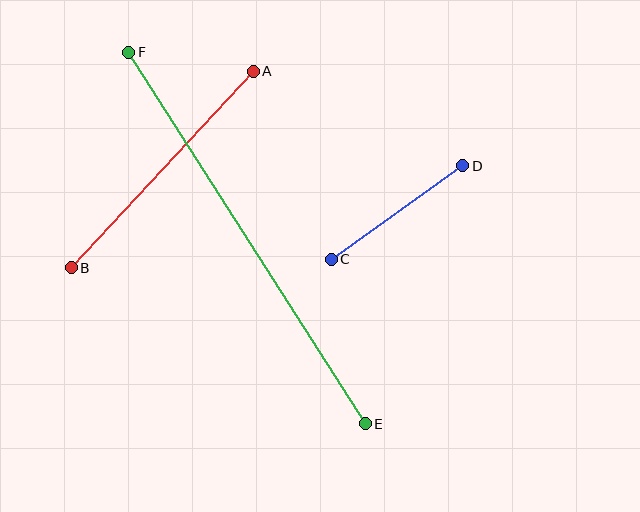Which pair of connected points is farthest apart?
Points E and F are farthest apart.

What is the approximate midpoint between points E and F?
The midpoint is at approximately (247, 238) pixels.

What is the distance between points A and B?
The distance is approximately 268 pixels.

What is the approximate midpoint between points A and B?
The midpoint is at approximately (162, 169) pixels.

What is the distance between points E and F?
The distance is approximately 440 pixels.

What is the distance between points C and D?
The distance is approximately 161 pixels.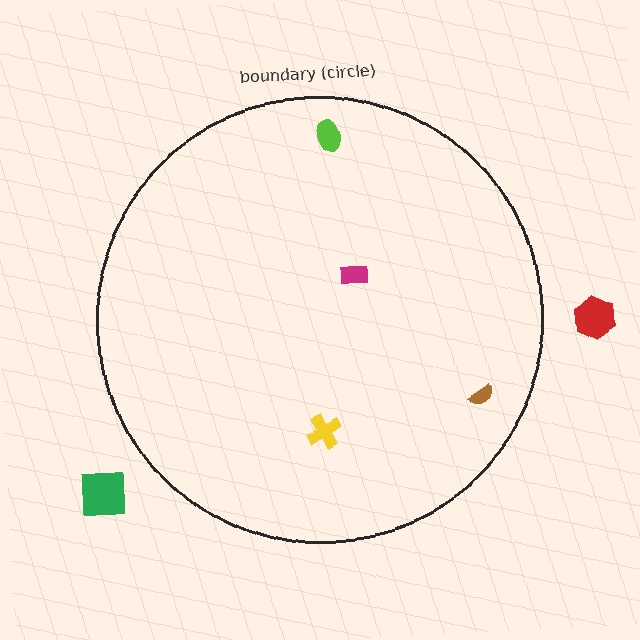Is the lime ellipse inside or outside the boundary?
Inside.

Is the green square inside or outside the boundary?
Outside.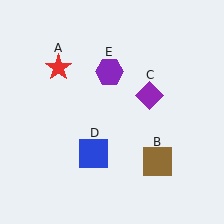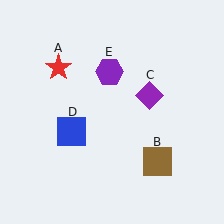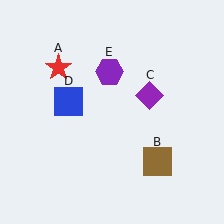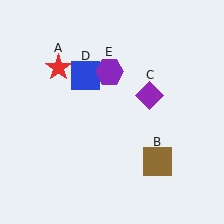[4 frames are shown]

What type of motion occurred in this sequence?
The blue square (object D) rotated clockwise around the center of the scene.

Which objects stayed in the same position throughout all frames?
Red star (object A) and brown square (object B) and purple diamond (object C) and purple hexagon (object E) remained stationary.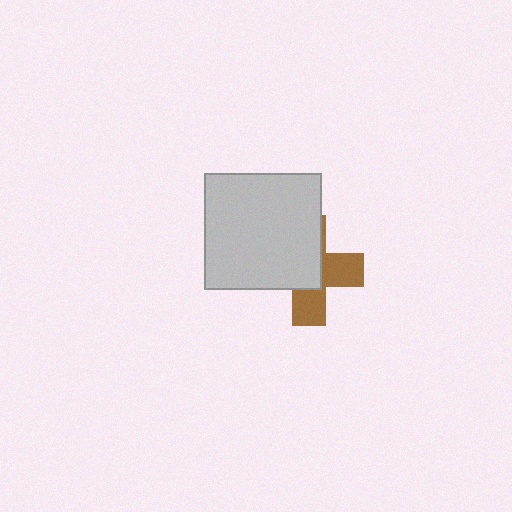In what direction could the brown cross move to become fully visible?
The brown cross could move toward the lower-right. That would shift it out from behind the light gray square entirely.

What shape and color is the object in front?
The object in front is a light gray square.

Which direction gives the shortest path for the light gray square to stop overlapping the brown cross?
Moving toward the upper-left gives the shortest separation.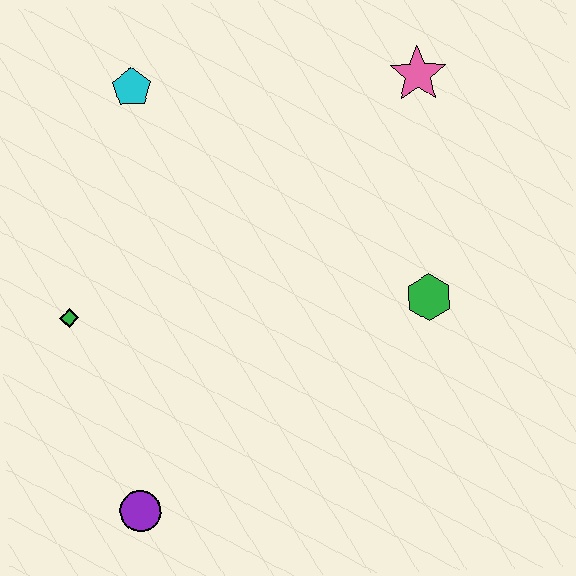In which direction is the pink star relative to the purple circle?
The pink star is above the purple circle.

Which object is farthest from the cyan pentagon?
The purple circle is farthest from the cyan pentagon.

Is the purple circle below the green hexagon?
Yes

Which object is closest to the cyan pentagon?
The green diamond is closest to the cyan pentagon.